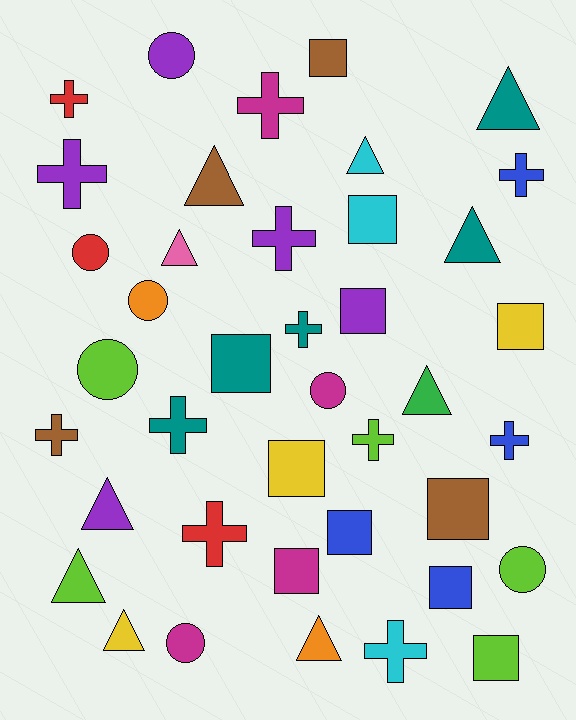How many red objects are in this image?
There are 3 red objects.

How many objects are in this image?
There are 40 objects.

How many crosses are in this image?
There are 12 crosses.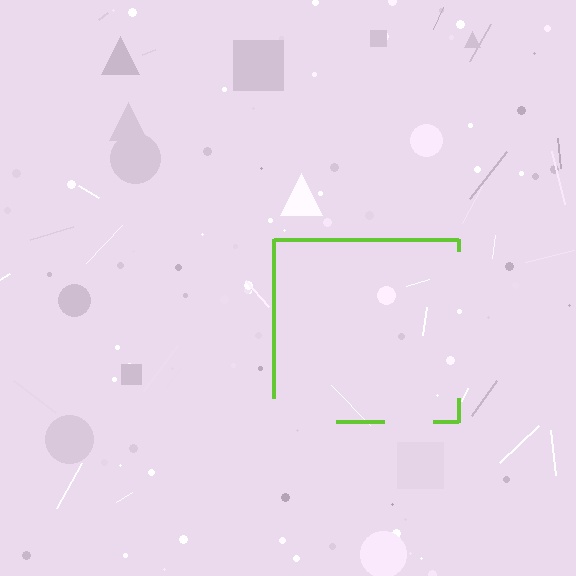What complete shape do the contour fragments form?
The contour fragments form a square.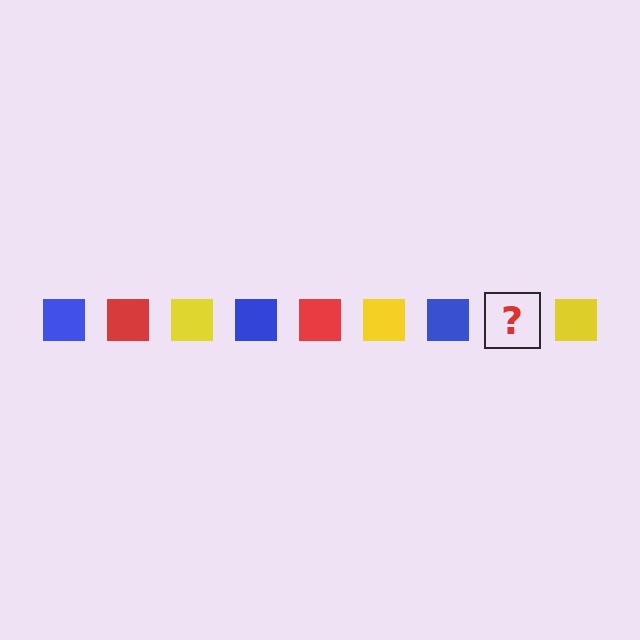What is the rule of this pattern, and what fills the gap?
The rule is that the pattern cycles through blue, red, yellow squares. The gap should be filled with a red square.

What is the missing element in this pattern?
The missing element is a red square.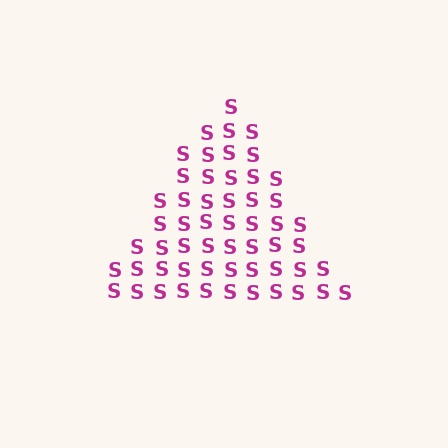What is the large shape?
The large shape is a triangle.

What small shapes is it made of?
It is made of small letter S's.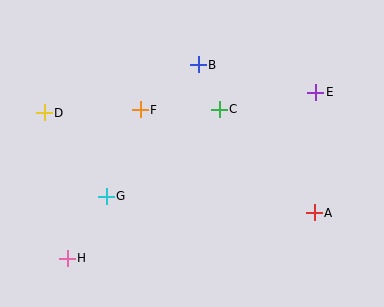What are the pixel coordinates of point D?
Point D is at (44, 113).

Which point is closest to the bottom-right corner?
Point A is closest to the bottom-right corner.